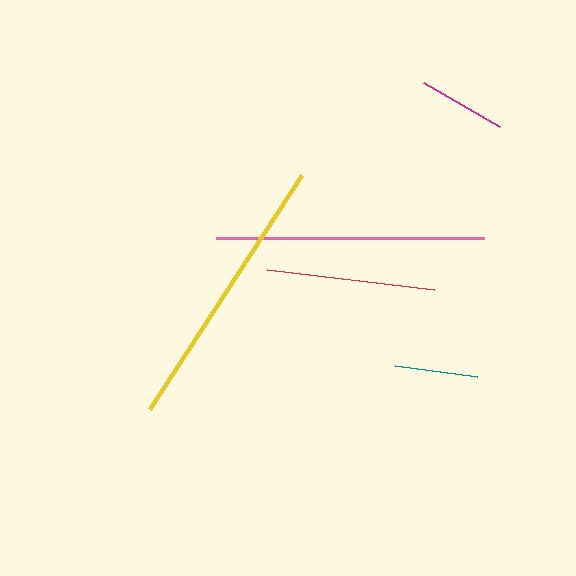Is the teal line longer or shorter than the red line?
The red line is longer than the teal line.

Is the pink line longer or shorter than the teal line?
The pink line is longer than the teal line.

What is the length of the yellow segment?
The yellow segment is approximately 279 pixels long.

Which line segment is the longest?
The yellow line is the longest at approximately 279 pixels.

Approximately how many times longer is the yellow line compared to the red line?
The yellow line is approximately 1.7 times the length of the red line.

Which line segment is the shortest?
The teal line is the shortest at approximately 83 pixels.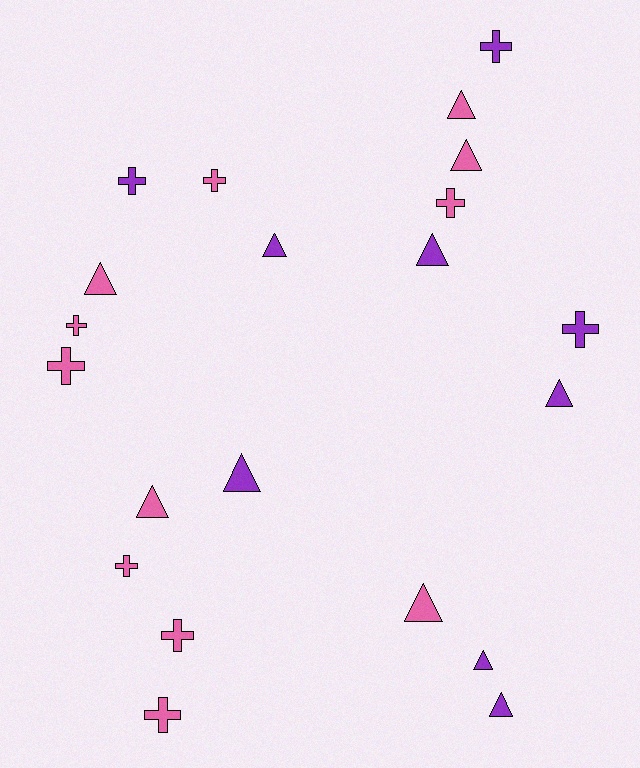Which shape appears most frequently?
Triangle, with 11 objects.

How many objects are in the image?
There are 21 objects.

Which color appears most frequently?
Pink, with 12 objects.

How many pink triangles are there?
There are 5 pink triangles.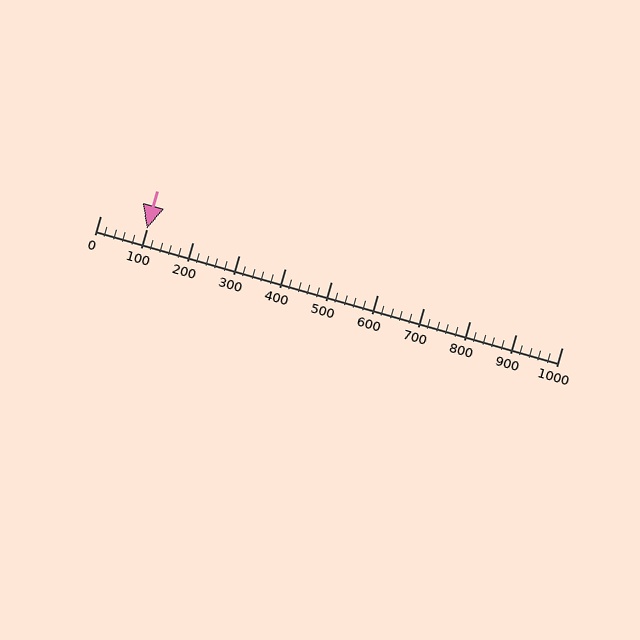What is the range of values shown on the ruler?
The ruler shows values from 0 to 1000.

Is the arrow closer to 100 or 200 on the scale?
The arrow is closer to 100.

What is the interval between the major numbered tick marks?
The major tick marks are spaced 100 units apart.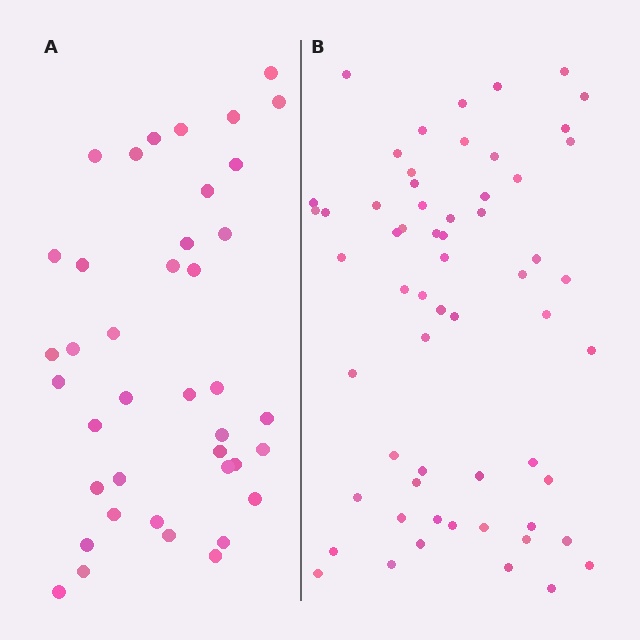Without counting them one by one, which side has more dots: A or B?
Region B (the right region) has more dots.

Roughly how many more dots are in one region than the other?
Region B has approximately 20 more dots than region A.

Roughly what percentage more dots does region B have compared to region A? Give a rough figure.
About 50% more.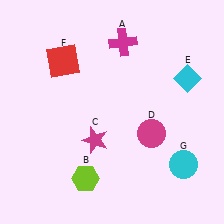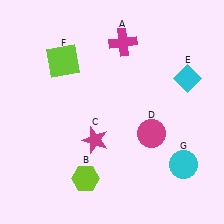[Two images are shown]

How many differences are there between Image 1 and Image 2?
There is 1 difference between the two images.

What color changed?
The square (F) changed from red in Image 1 to lime in Image 2.